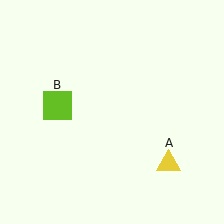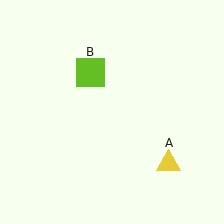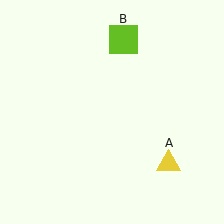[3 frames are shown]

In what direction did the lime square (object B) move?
The lime square (object B) moved up and to the right.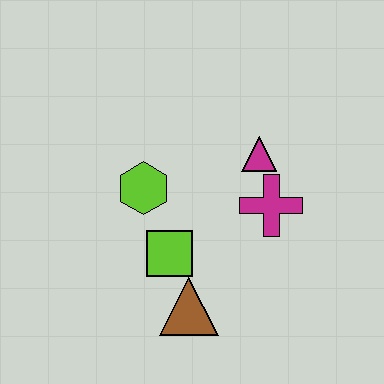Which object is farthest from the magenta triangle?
The brown triangle is farthest from the magenta triangle.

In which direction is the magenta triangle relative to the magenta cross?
The magenta triangle is above the magenta cross.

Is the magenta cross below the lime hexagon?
Yes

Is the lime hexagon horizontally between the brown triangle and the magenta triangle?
No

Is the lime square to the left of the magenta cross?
Yes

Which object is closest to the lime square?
The brown triangle is closest to the lime square.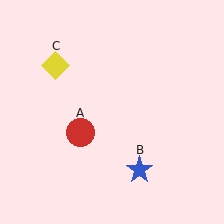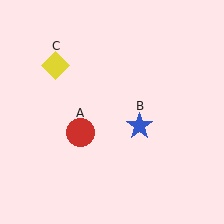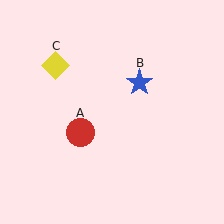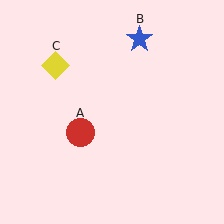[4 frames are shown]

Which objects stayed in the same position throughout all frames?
Red circle (object A) and yellow diamond (object C) remained stationary.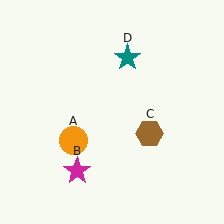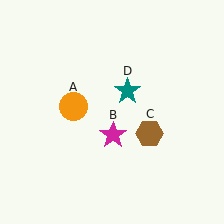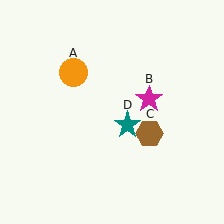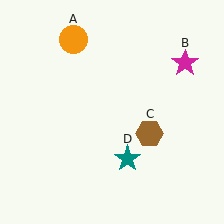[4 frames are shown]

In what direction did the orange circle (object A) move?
The orange circle (object A) moved up.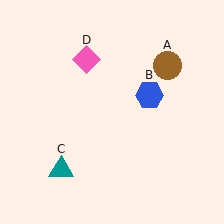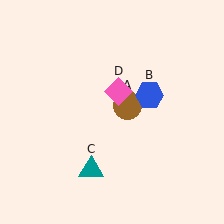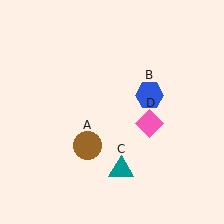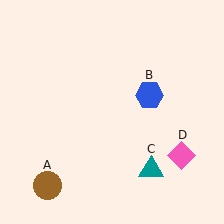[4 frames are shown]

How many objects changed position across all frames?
3 objects changed position: brown circle (object A), teal triangle (object C), pink diamond (object D).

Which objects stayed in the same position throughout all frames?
Blue hexagon (object B) remained stationary.